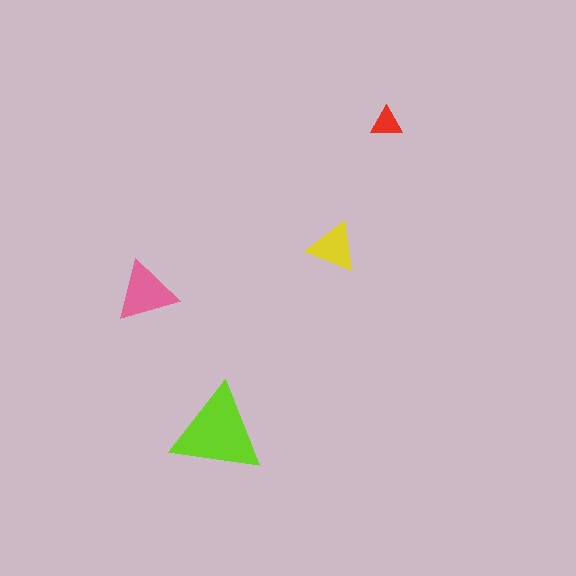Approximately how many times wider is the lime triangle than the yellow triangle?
About 2 times wider.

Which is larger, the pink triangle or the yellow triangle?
The pink one.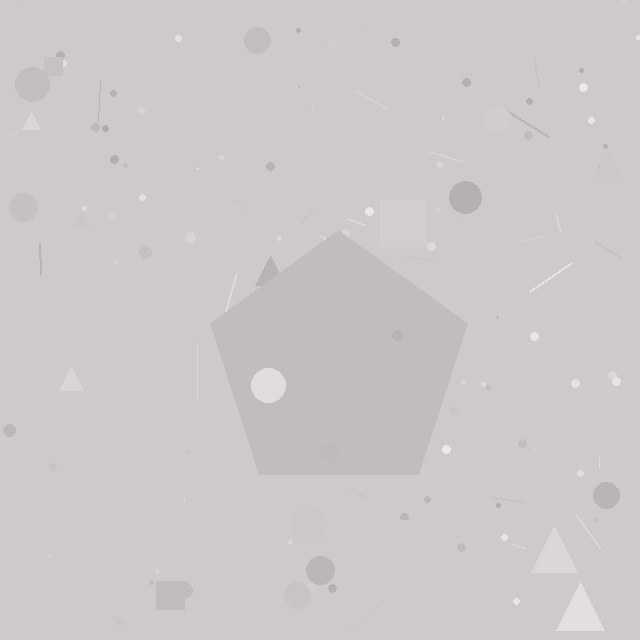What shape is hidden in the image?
A pentagon is hidden in the image.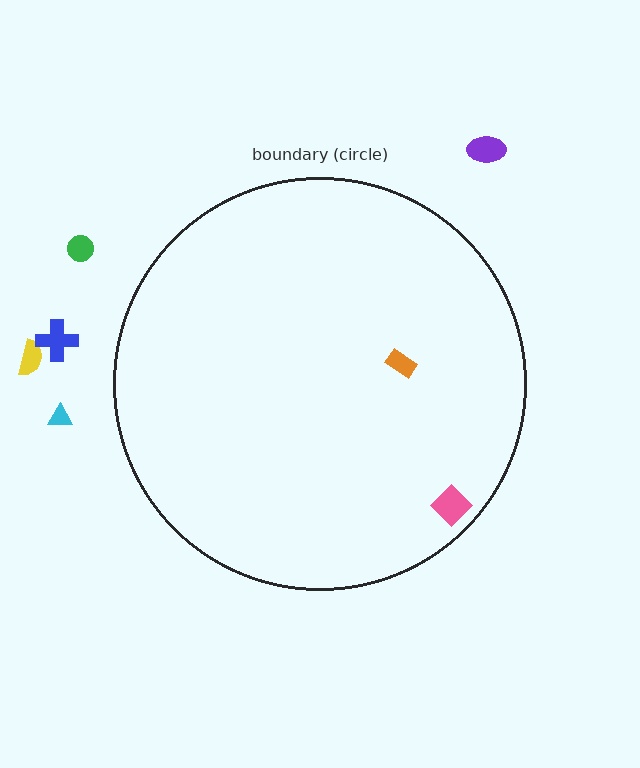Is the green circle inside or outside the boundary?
Outside.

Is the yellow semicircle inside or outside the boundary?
Outside.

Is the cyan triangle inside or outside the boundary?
Outside.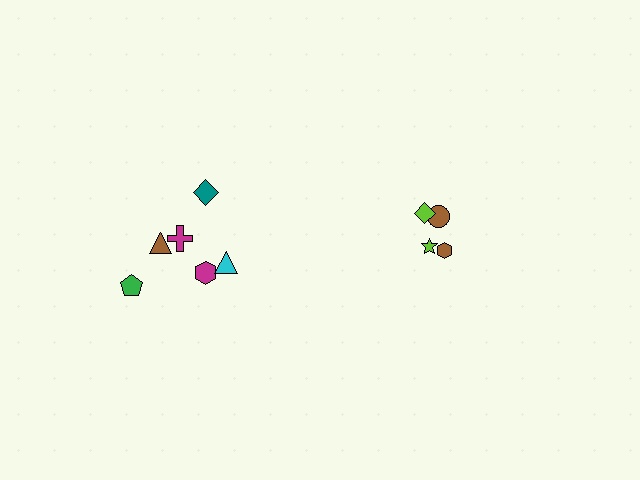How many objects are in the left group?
There are 6 objects.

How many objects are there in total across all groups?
There are 10 objects.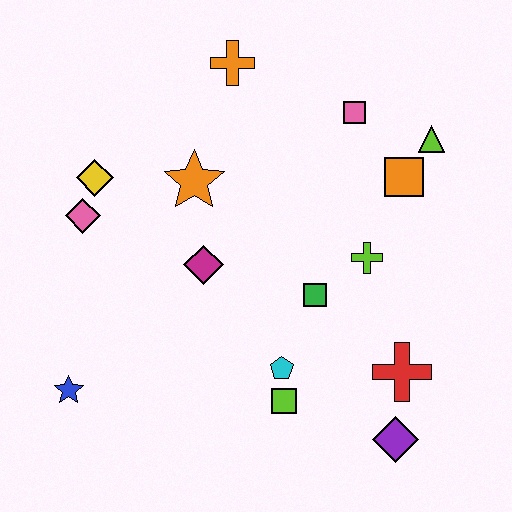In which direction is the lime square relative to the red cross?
The lime square is to the left of the red cross.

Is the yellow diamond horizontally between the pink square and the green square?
No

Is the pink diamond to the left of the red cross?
Yes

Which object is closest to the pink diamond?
The yellow diamond is closest to the pink diamond.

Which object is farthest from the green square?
The blue star is farthest from the green square.